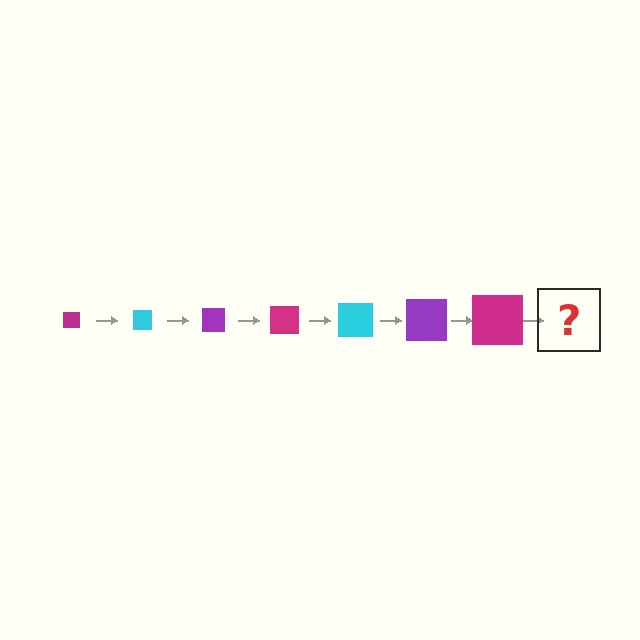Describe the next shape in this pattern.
It should be a cyan square, larger than the previous one.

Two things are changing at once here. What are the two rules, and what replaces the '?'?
The two rules are that the square grows larger each step and the color cycles through magenta, cyan, and purple. The '?' should be a cyan square, larger than the previous one.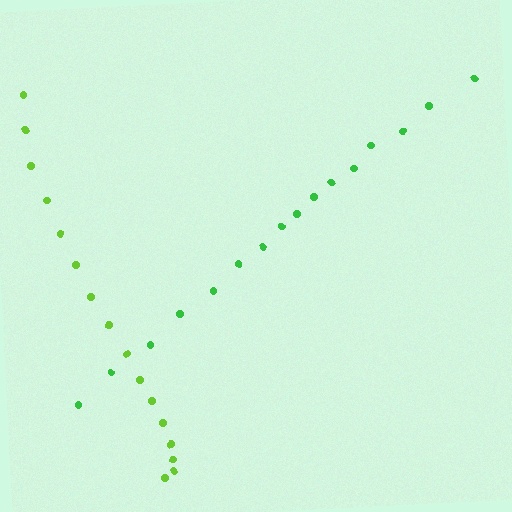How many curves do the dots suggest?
There are 2 distinct paths.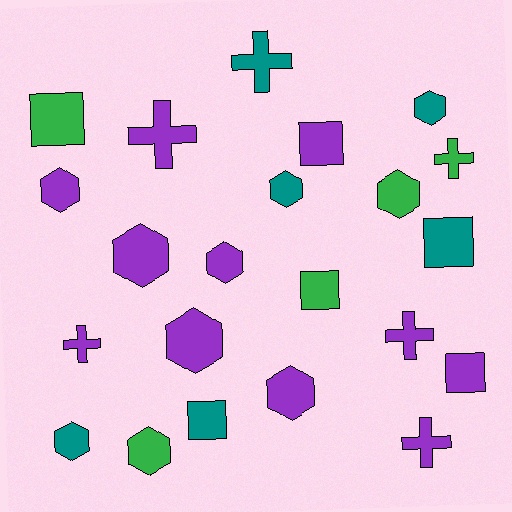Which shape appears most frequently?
Hexagon, with 10 objects.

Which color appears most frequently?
Purple, with 11 objects.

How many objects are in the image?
There are 22 objects.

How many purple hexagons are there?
There are 5 purple hexagons.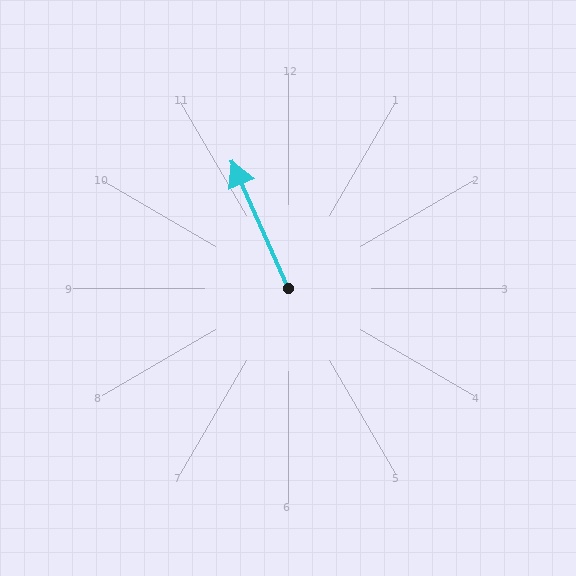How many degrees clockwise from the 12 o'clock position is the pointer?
Approximately 336 degrees.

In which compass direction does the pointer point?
Northwest.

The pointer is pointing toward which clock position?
Roughly 11 o'clock.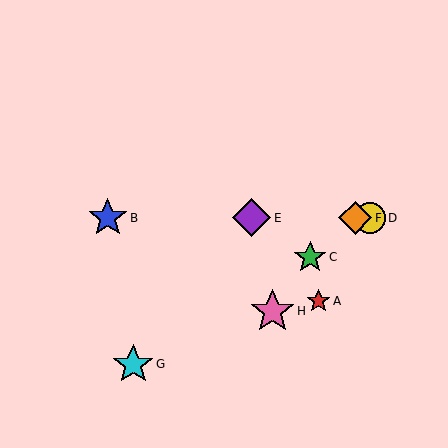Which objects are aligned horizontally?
Objects B, D, E, F are aligned horizontally.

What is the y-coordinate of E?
Object E is at y≈218.